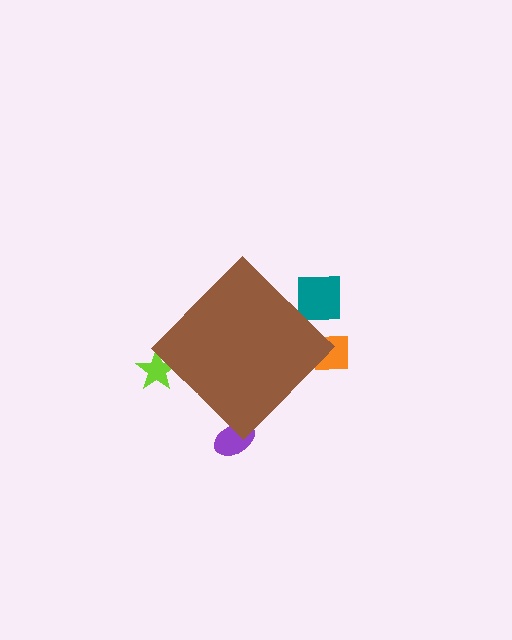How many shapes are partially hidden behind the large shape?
4 shapes are partially hidden.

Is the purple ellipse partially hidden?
Yes, the purple ellipse is partially hidden behind the brown diamond.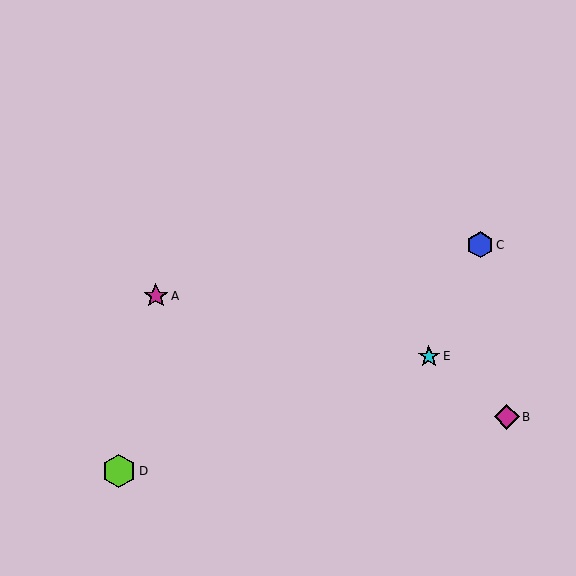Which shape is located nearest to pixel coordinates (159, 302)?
The magenta star (labeled A) at (156, 296) is nearest to that location.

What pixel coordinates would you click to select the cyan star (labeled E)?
Click at (429, 356) to select the cyan star E.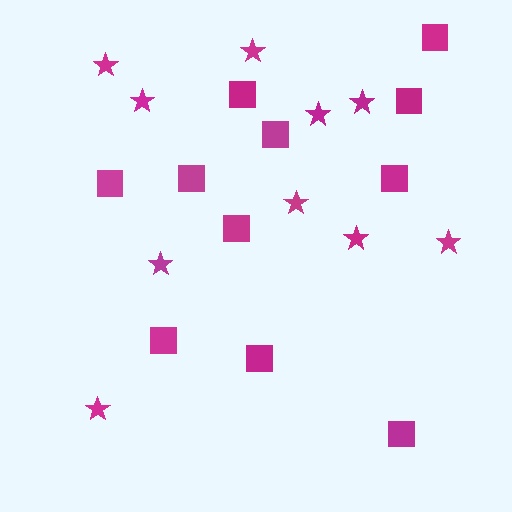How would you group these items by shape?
There are 2 groups: one group of squares (11) and one group of stars (10).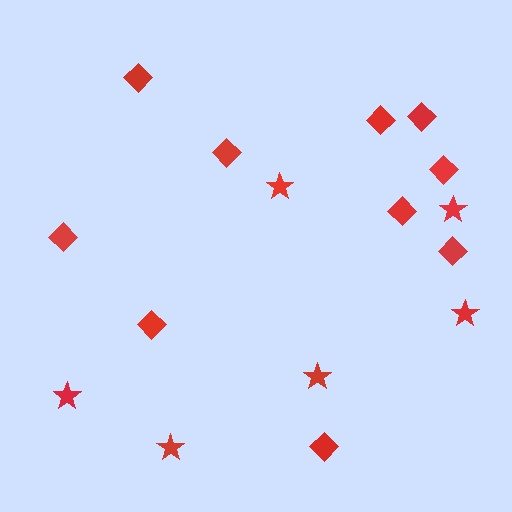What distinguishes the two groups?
There are 2 groups: one group of diamonds (10) and one group of stars (6).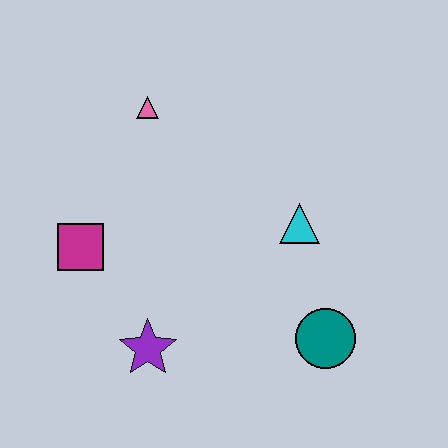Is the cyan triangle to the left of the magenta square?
No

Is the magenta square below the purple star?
No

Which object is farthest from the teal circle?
The pink triangle is farthest from the teal circle.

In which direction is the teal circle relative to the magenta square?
The teal circle is to the right of the magenta square.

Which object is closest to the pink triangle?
The magenta square is closest to the pink triangle.